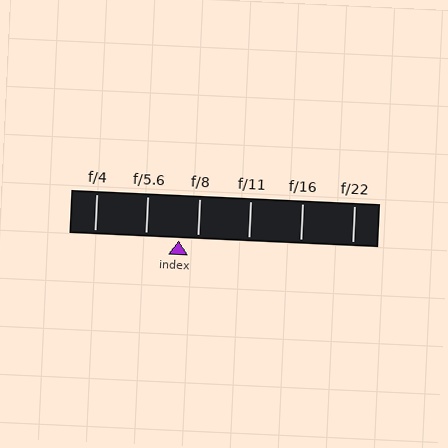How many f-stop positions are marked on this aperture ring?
There are 6 f-stop positions marked.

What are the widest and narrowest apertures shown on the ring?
The widest aperture shown is f/4 and the narrowest is f/22.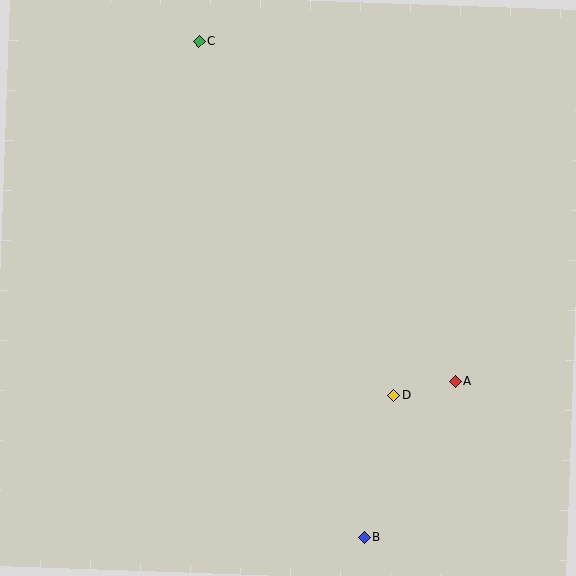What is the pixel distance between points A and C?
The distance between A and C is 426 pixels.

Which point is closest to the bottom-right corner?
Point B is closest to the bottom-right corner.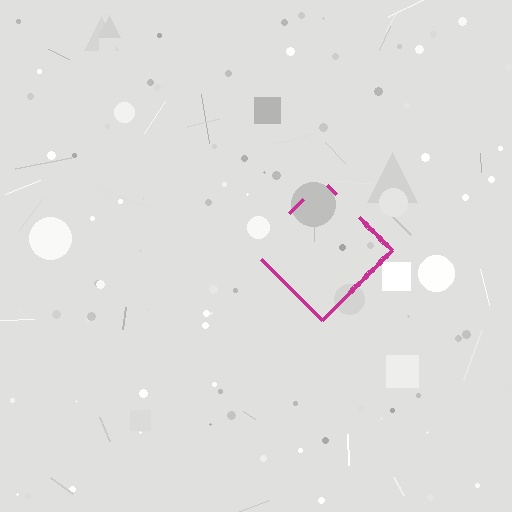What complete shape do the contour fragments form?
The contour fragments form a diamond.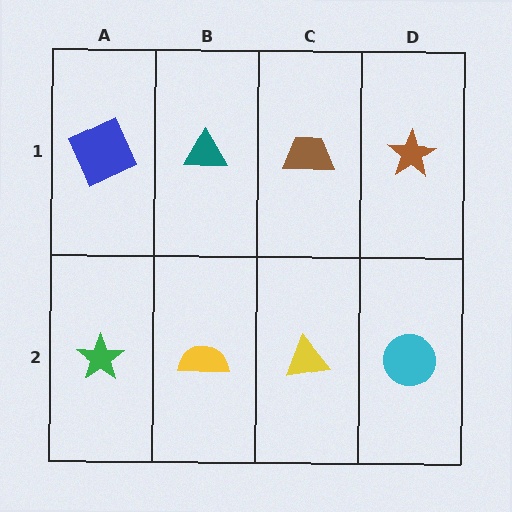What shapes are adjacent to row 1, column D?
A cyan circle (row 2, column D), a brown trapezoid (row 1, column C).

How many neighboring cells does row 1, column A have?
2.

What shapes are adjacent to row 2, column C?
A brown trapezoid (row 1, column C), a yellow semicircle (row 2, column B), a cyan circle (row 2, column D).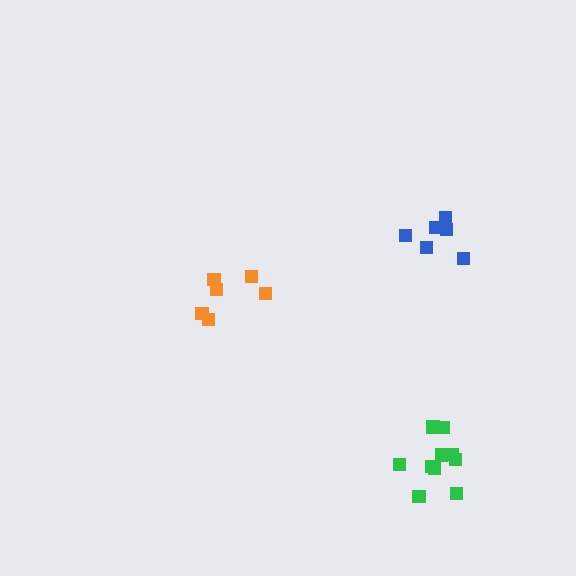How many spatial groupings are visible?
There are 3 spatial groupings.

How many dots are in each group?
Group 1: 6 dots, Group 2: 6 dots, Group 3: 10 dots (22 total).